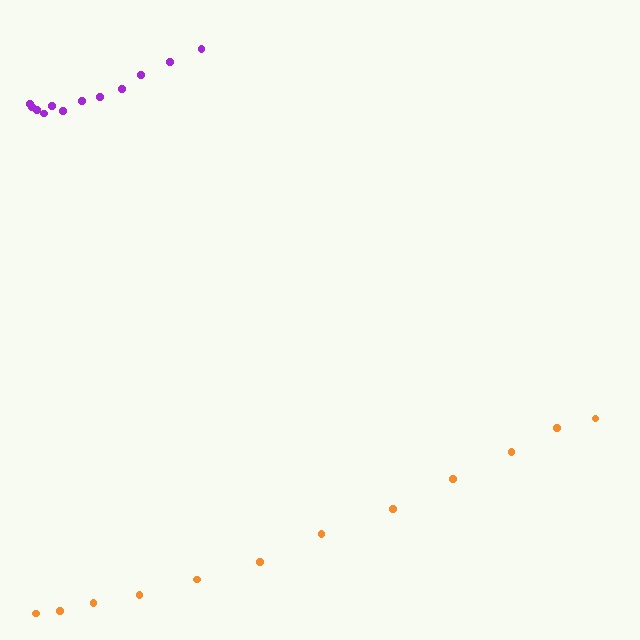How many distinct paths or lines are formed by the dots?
There are 2 distinct paths.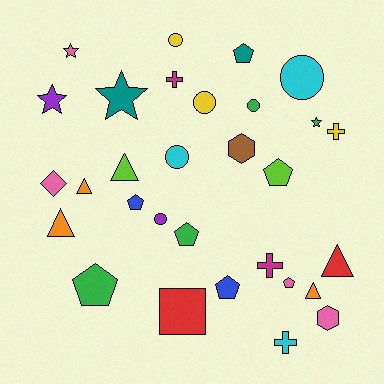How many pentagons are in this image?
There are 7 pentagons.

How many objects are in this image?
There are 30 objects.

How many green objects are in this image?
There are 4 green objects.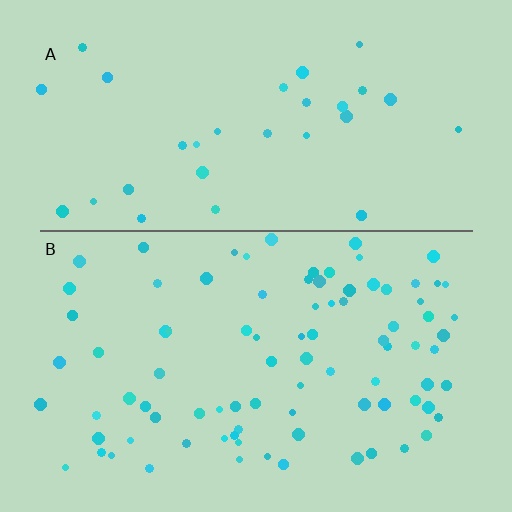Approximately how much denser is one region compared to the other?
Approximately 2.8× — region B over region A.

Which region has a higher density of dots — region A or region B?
B (the bottom).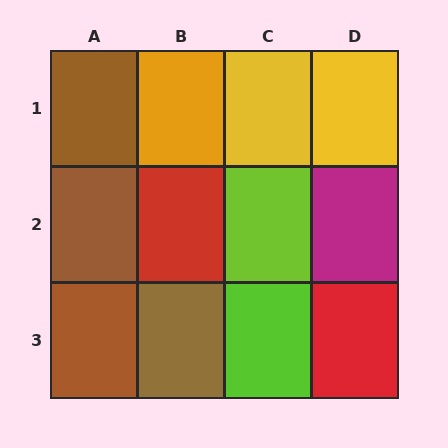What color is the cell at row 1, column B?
Orange.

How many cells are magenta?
1 cell is magenta.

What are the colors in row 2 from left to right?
Brown, red, lime, magenta.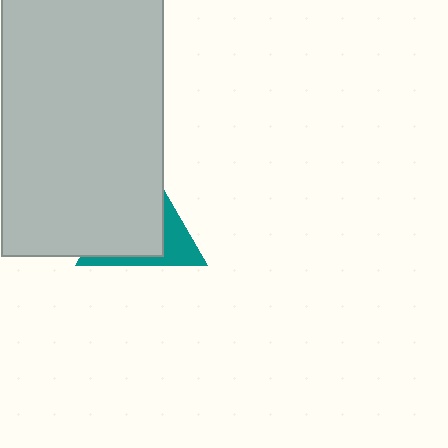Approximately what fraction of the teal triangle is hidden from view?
Roughly 69% of the teal triangle is hidden behind the light gray rectangle.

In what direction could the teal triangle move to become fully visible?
The teal triangle could move right. That would shift it out from behind the light gray rectangle entirely.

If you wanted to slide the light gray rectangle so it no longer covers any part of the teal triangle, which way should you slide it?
Slide it left — that is the most direct way to separate the two shapes.